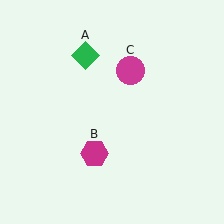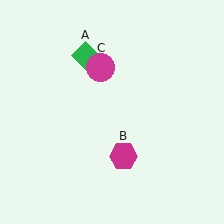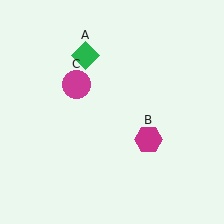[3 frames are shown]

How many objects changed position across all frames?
2 objects changed position: magenta hexagon (object B), magenta circle (object C).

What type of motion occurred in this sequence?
The magenta hexagon (object B), magenta circle (object C) rotated counterclockwise around the center of the scene.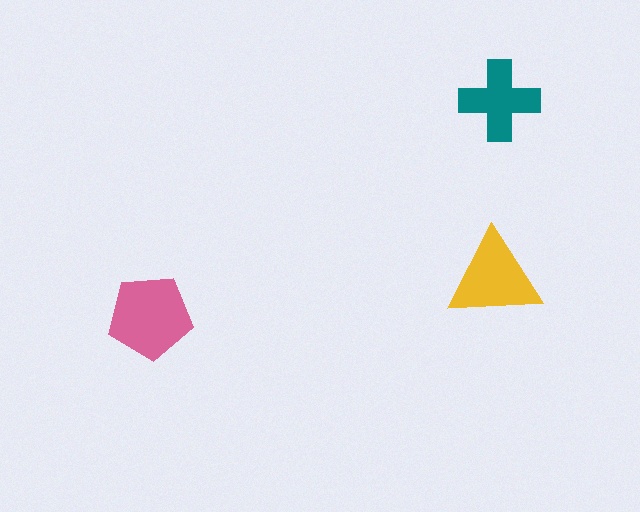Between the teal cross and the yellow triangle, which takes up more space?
The yellow triangle.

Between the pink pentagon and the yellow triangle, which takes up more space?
The pink pentagon.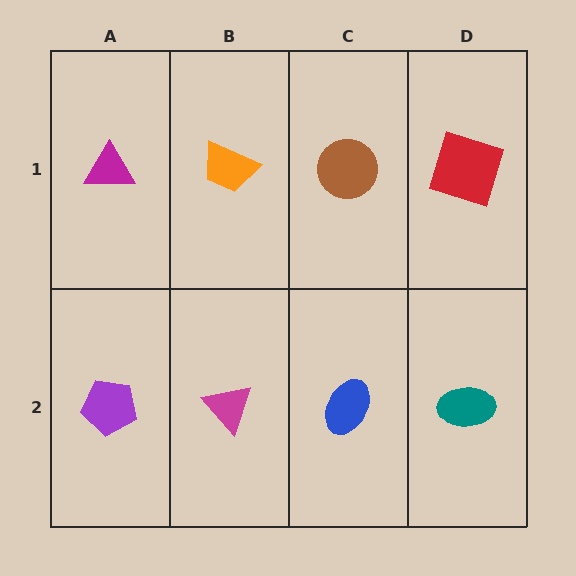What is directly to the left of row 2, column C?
A magenta triangle.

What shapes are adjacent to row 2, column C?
A brown circle (row 1, column C), a magenta triangle (row 2, column B), a teal ellipse (row 2, column D).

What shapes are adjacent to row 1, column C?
A blue ellipse (row 2, column C), an orange trapezoid (row 1, column B), a red square (row 1, column D).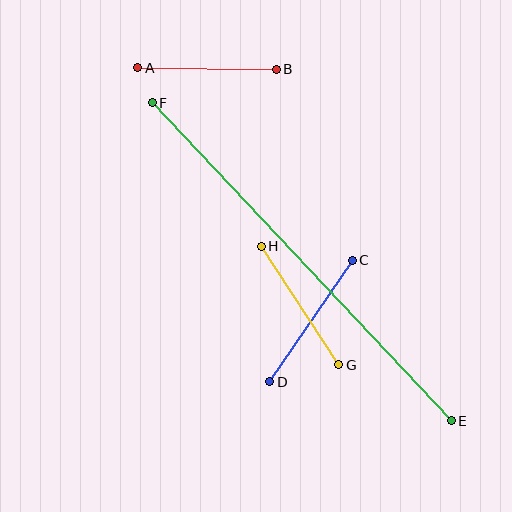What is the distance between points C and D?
The distance is approximately 147 pixels.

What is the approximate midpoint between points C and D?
The midpoint is at approximately (311, 321) pixels.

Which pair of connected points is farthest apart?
Points E and F are farthest apart.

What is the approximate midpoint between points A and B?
The midpoint is at approximately (207, 68) pixels.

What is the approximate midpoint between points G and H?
The midpoint is at approximately (300, 305) pixels.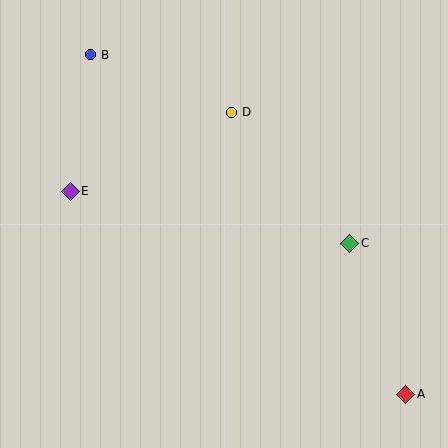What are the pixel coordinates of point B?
Point B is at (90, 55).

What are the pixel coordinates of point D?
Point D is at (231, 112).